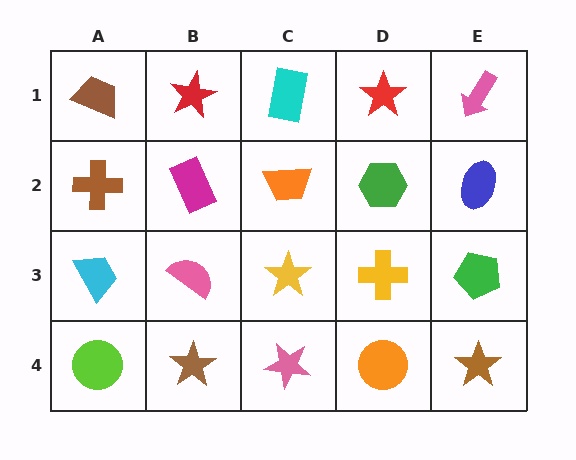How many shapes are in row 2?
5 shapes.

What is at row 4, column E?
A brown star.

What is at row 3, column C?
A yellow star.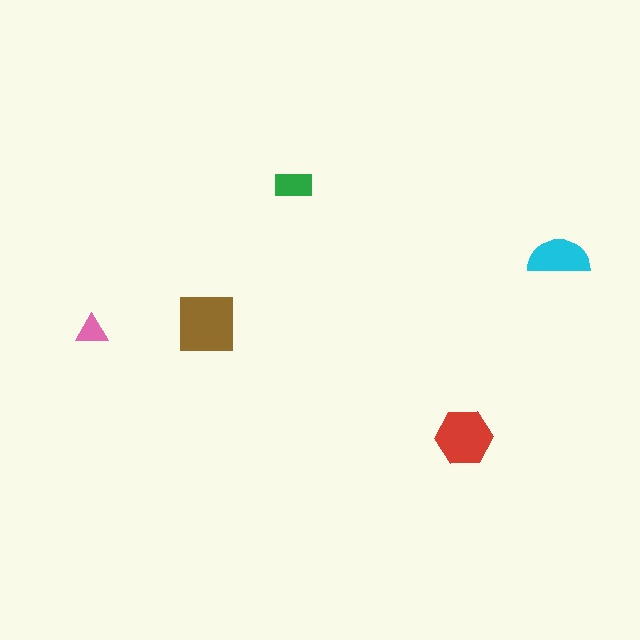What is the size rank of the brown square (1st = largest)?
1st.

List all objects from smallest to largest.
The pink triangle, the green rectangle, the cyan semicircle, the red hexagon, the brown square.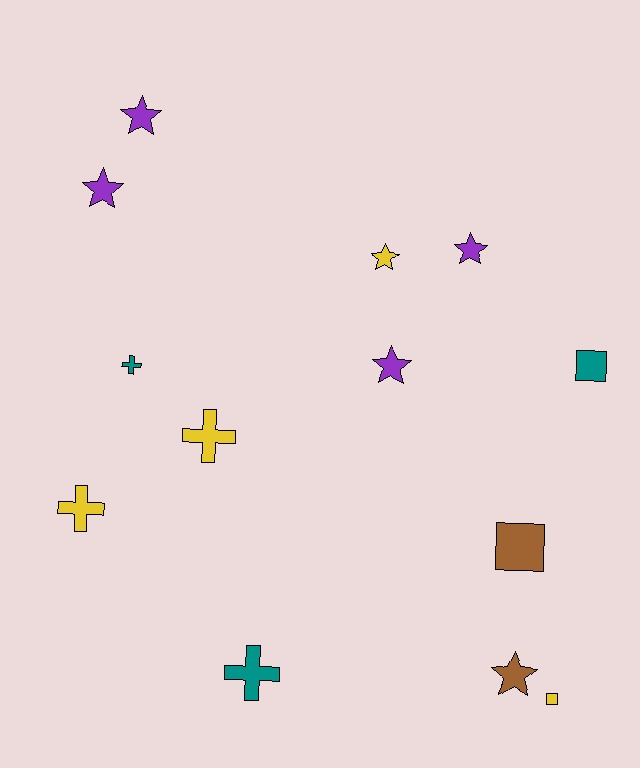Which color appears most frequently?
Purple, with 4 objects.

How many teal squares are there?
There is 1 teal square.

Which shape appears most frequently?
Star, with 6 objects.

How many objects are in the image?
There are 13 objects.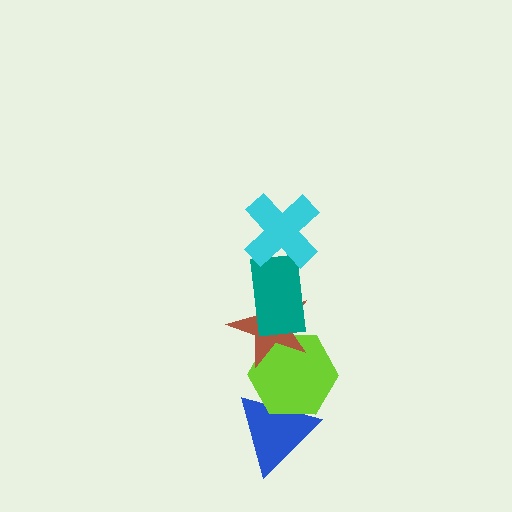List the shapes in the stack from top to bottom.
From top to bottom: the cyan cross, the teal rectangle, the brown star, the lime hexagon, the blue triangle.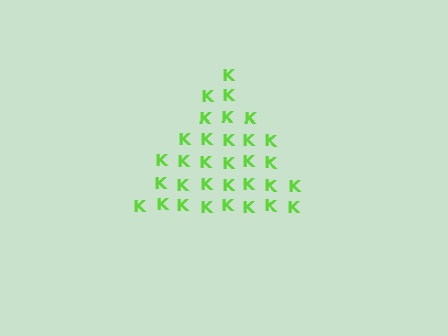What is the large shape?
The large shape is a triangle.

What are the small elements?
The small elements are letter K's.